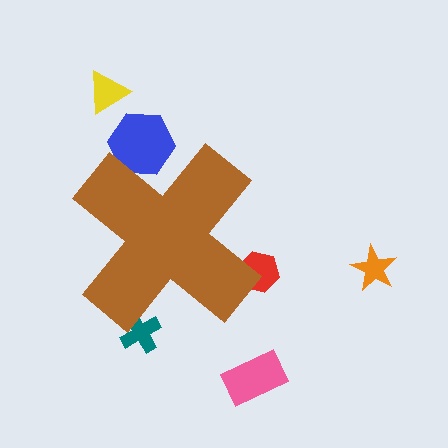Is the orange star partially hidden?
No, the orange star is fully visible.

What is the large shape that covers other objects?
A brown cross.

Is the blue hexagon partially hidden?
Yes, the blue hexagon is partially hidden behind the brown cross.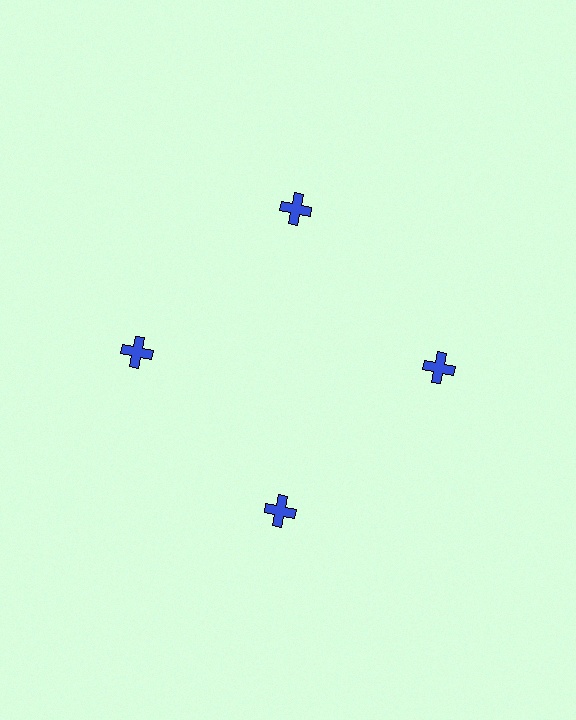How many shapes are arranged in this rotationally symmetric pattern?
There are 4 shapes, arranged in 4 groups of 1.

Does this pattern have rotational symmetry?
Yes, this pattern has 4-fold rotational symmetry. It looks the same after rotating 90 degrees around the center.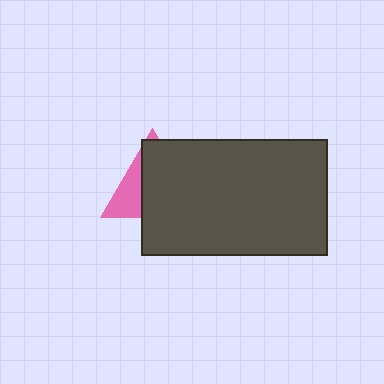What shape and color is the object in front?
The object in front is a dark gray rectangle.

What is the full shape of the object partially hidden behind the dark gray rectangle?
The partially hidden object is a pink triangle.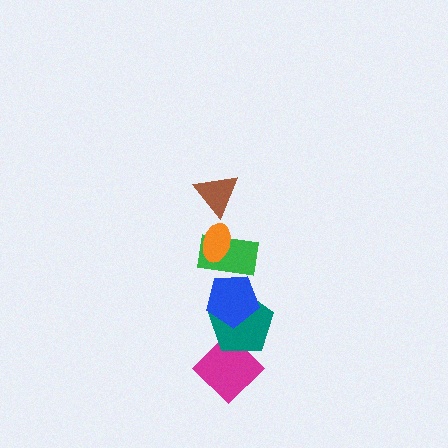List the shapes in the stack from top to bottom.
From top to bottom: the brown triangle, the orange ellipse, the green rectangle, the blue pentagon, the teal pentagon, the magenta diamond.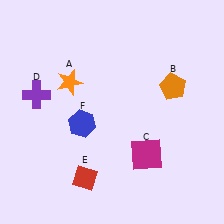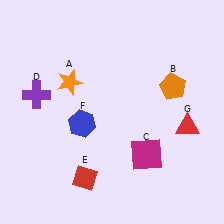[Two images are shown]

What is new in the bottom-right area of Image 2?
A red triangle (G) was added in the bottom-right area of Image 2.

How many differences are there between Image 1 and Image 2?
There is 1 difference between the two images.